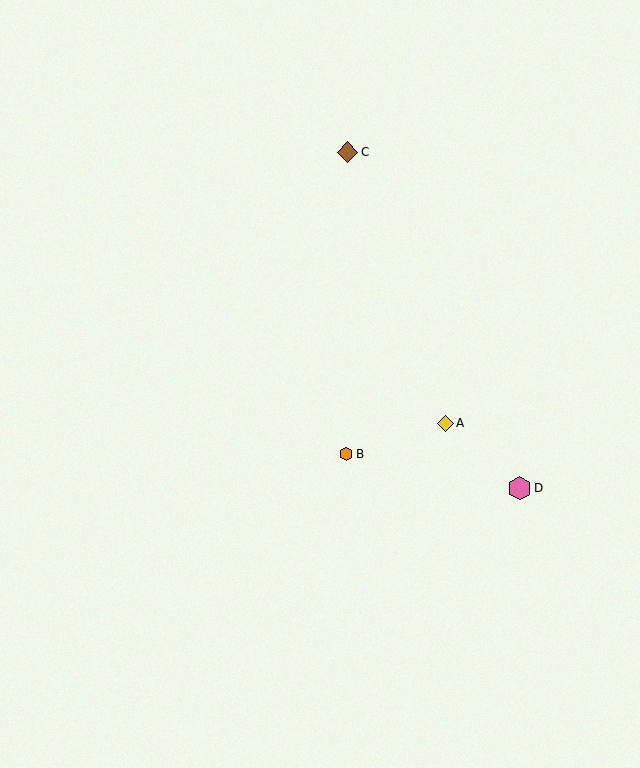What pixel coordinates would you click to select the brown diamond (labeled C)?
Click at (347, 152) to select the brown diamond C.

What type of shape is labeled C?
Shape C is a brown diamond.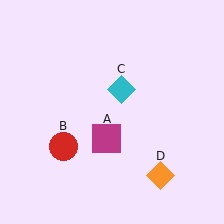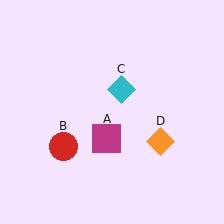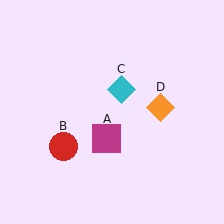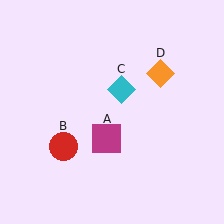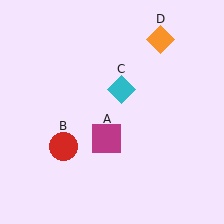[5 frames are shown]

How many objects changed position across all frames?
1 object changed position: orange diamond (object D).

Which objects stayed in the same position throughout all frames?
Magenta square (object A) and red circle (object B) and cyan diamond (object C) remained stationary.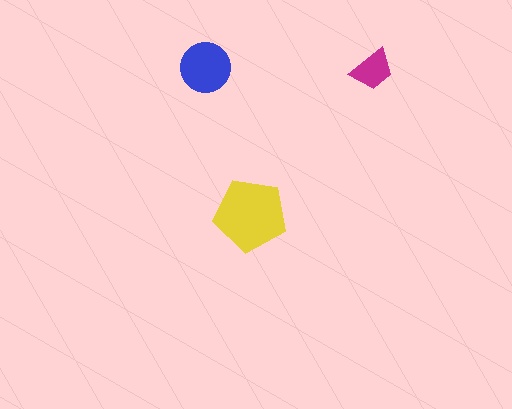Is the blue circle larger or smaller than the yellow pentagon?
Smaller.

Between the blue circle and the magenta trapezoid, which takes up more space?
The blue circle.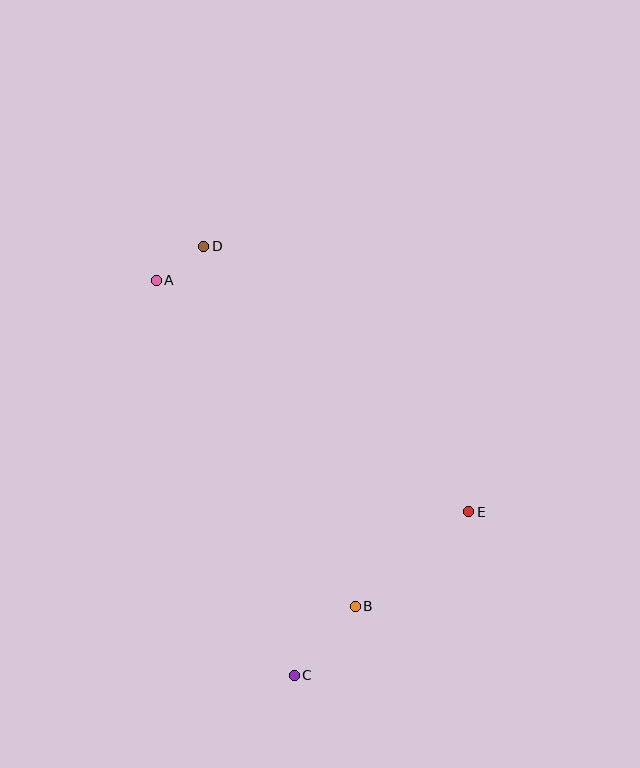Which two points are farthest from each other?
Points C and D are farthest from each other.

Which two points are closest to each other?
Points A and D are closest to each other.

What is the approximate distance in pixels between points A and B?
The distance between A and B is approximately 382 pixels.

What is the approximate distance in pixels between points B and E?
The distance between B and E is approximately 148 pixels.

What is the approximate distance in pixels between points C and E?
The distance between C and E is approximately 239 pixels.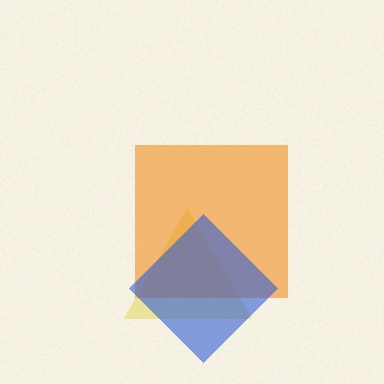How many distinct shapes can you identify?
There are 3 distinct shapes: a yellow triangle, an orange square, a blue diamond.